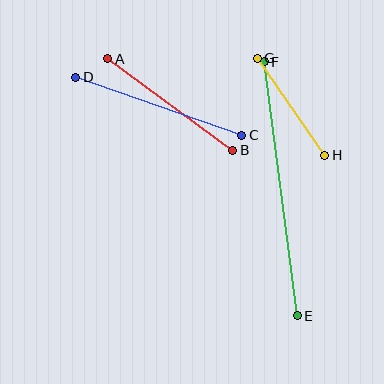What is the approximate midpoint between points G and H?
The midpoint is at approximately (291, 107) pixels.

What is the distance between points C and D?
The distance is approximately 176 pixels.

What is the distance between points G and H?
The distance is approximately 118 pixels.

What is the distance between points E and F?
The distance is approximately 256 pixels.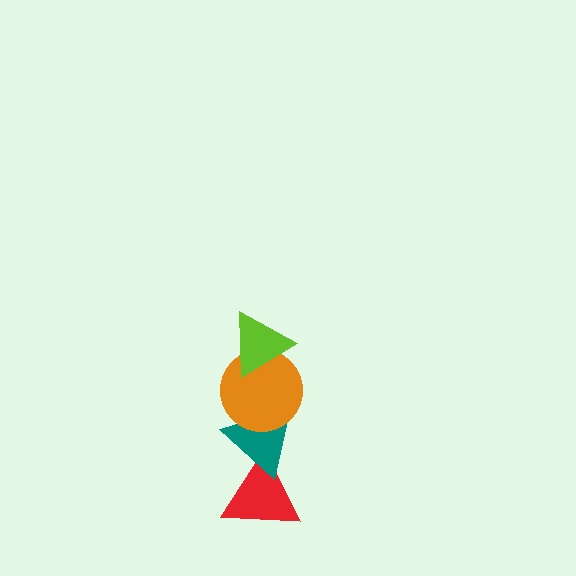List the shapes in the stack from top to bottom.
From top to bottom: the lime triangle, the orange circle, the teal triangle, the red triangle.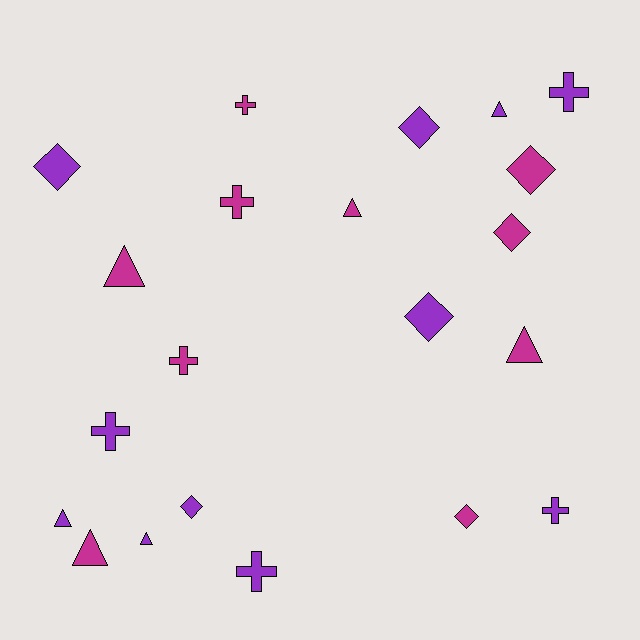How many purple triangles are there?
There are 3 purple triangles.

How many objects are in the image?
There are 21 objects.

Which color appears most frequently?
Purple, with 11 objects.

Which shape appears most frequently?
Diamond, with 7 objects.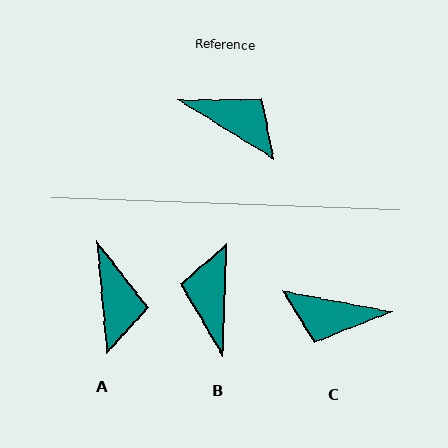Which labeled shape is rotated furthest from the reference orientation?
C, about 159 degrees away.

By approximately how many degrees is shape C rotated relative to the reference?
Approximately 159 degrees clockwise.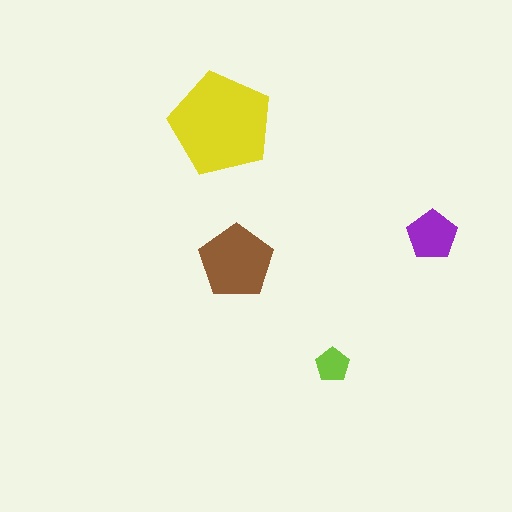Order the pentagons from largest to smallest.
the yellow one, the brown one, the purple one, the lime one.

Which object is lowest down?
The lime pentagon is bottommost.